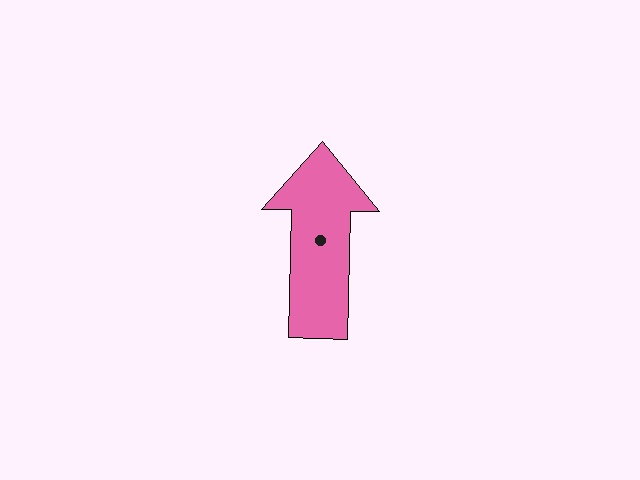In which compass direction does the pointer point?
North.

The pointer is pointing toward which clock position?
Roughly 12 o'clock.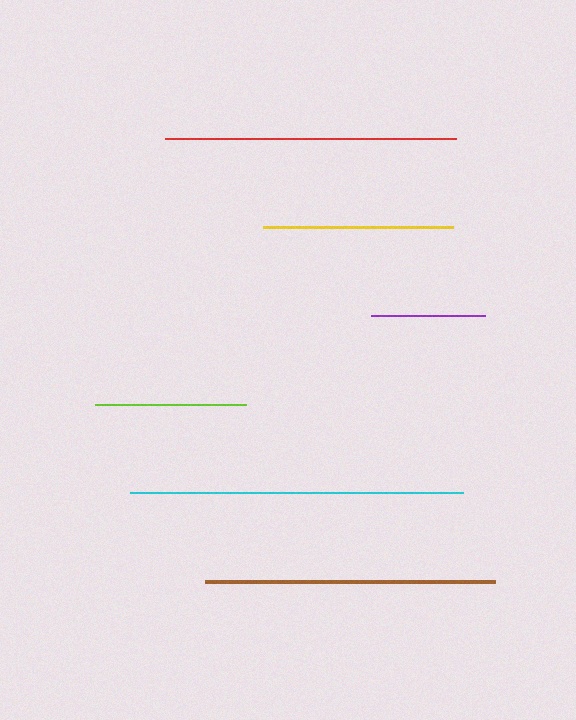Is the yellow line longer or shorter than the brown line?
The brown line is longer than the yellow line.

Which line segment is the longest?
The cyan line is the longest at approximately 333 pixels.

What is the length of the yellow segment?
The yellow segment is approximately 190 pixels long.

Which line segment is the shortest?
The purple line is the shortest at approximately 114 pixels.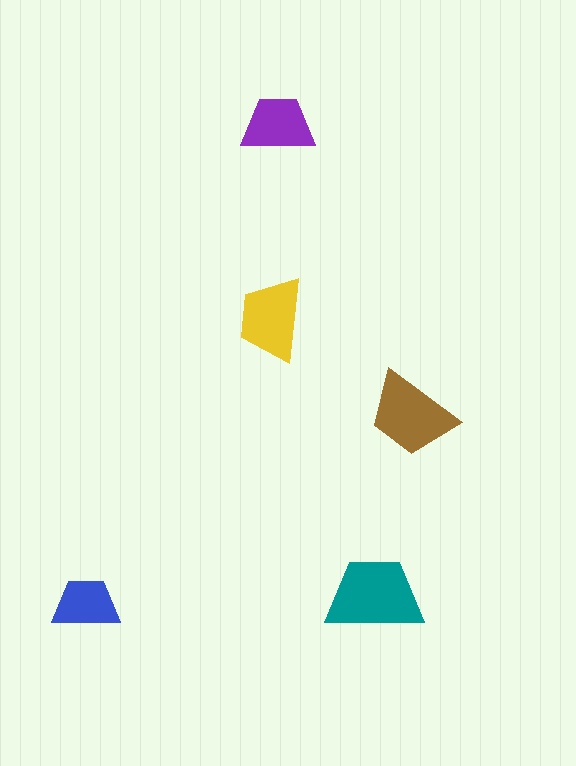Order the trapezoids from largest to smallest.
the teal one, the brown one, the yellow one, the purple one, the blue one.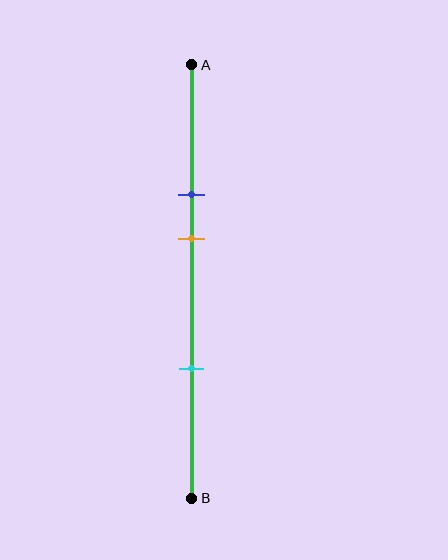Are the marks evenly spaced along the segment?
No, the marks are not evenly spaced.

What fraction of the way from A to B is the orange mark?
The orange mark is approximately 40% (0.4) of the way from A to B.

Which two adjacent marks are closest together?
The blue and orange marks are the closest adjacent pair.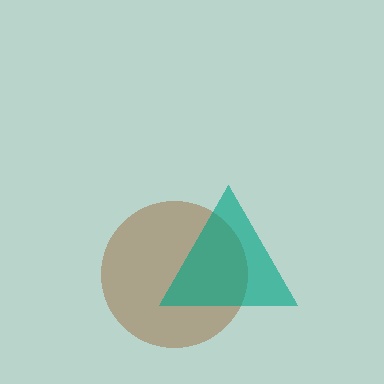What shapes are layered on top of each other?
The layered shapes are: a brown circle, a teal triangle.